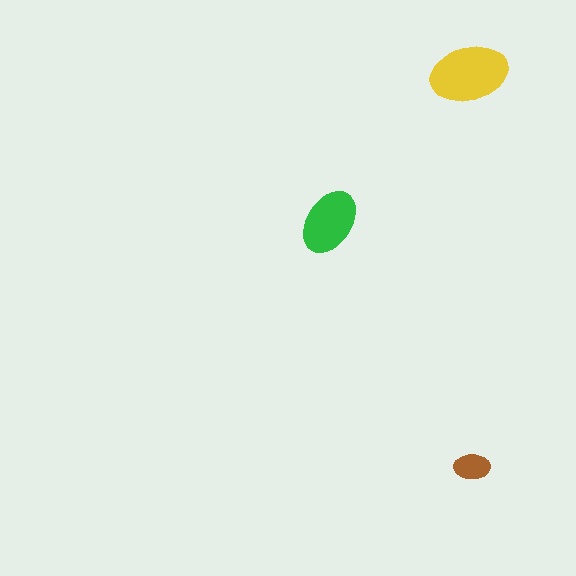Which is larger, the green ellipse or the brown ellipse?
The green one.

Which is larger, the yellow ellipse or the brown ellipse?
The yellow one.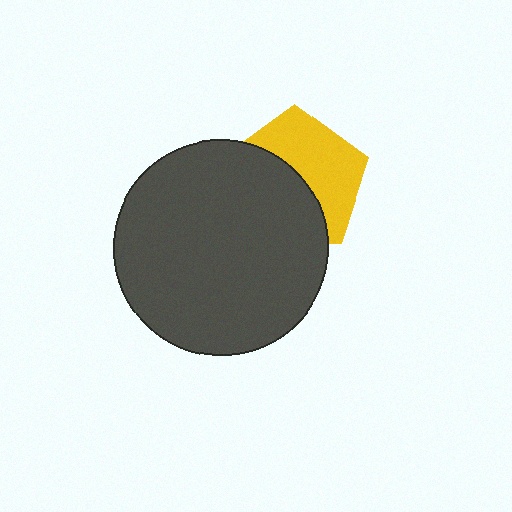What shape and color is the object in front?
The object in front is a dark gray circle.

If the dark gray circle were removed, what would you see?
You would see the complete yellow pentagon.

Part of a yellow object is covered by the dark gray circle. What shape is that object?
It is a pentagon.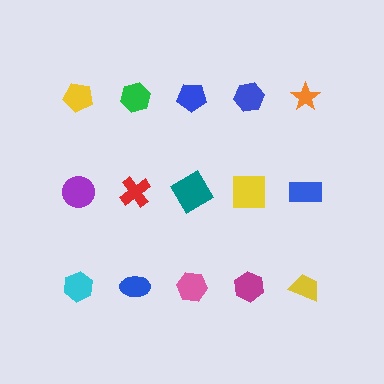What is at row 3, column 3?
A pink hexagon.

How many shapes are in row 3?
5 shapes.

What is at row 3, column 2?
A blue ellipse.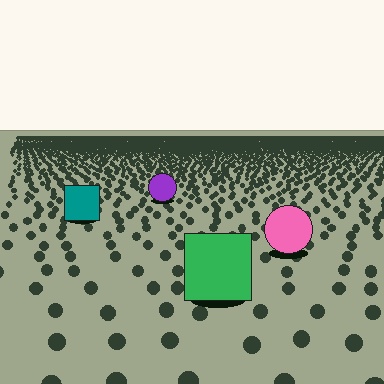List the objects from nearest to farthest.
From nearest to farthest: the green square, the pink circle, the teal square, the purple circle.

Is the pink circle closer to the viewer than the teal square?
Yes. The pink circle is closer — you can tell from the texture gradient: the ground texture is coarser near it.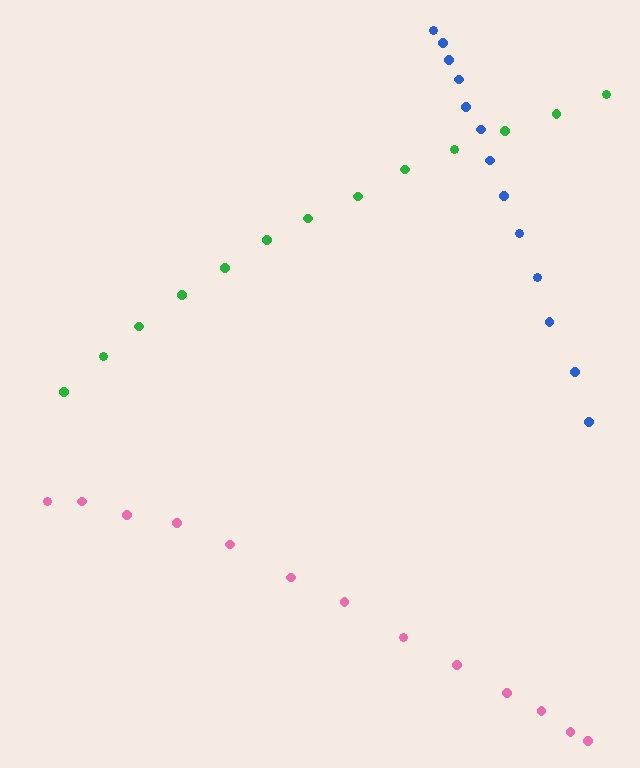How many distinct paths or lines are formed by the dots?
There are 3 distinct paths.